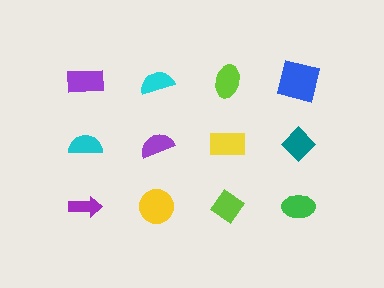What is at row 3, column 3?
A lime diamond.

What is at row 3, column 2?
A yellow circle.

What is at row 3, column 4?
A green ellipse.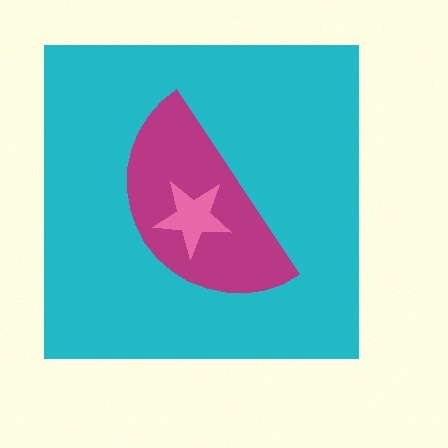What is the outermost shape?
The cyan square.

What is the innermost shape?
The pink star.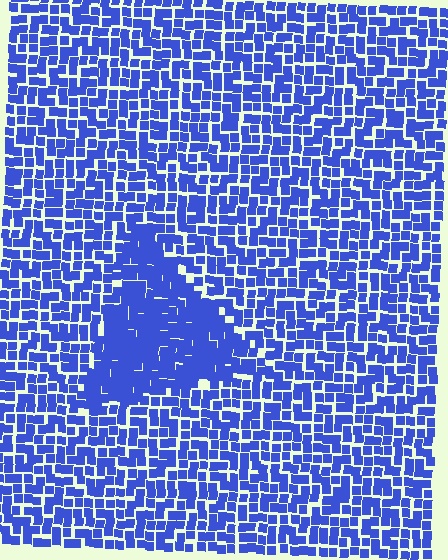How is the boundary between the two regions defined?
The boundary is defined by a change in element density (approximately 1.6x ratio). All elements are the same color, size, and shape.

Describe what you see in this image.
The image contains small blue elements arranged at two different densities. A triangle-shaped region is visible where the elements are more densely packed than the surrounding area.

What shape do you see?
I see a triangle.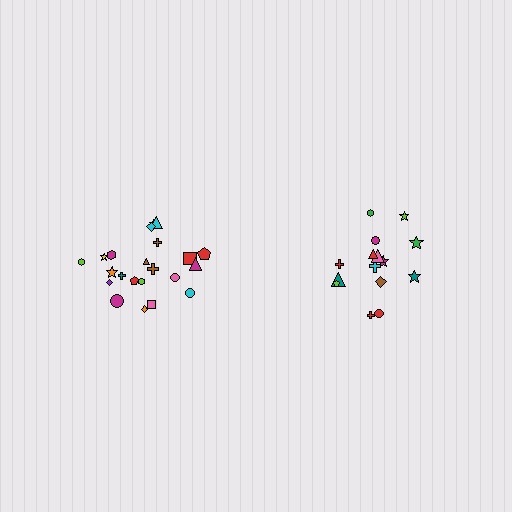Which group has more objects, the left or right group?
The left group.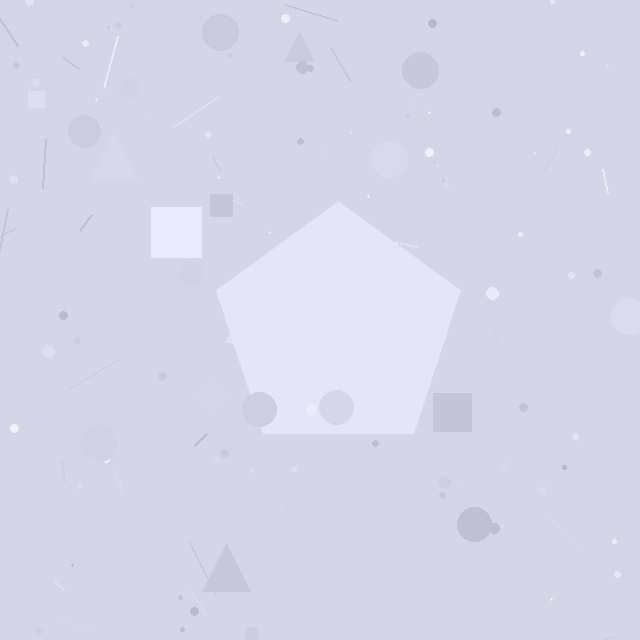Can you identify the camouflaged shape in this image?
The camouflaged shape is a pentagon.